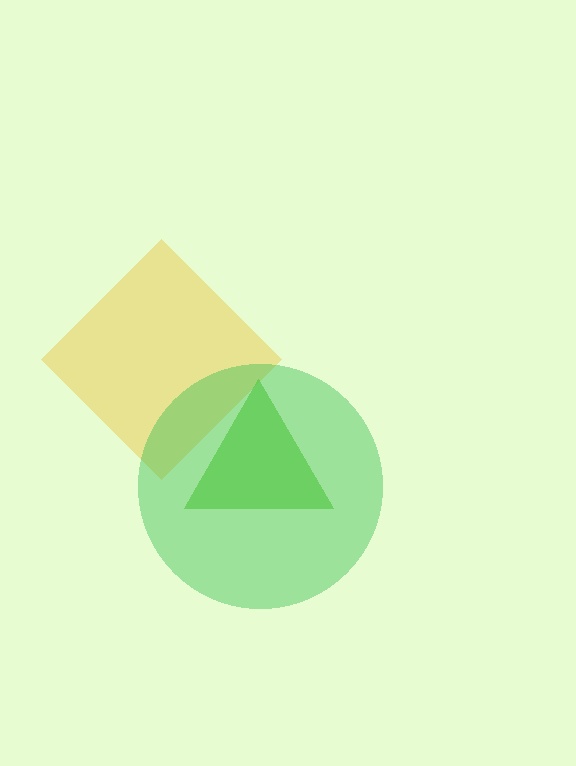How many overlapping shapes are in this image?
There are 3 overlapping shapes in the image.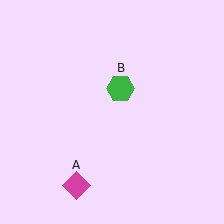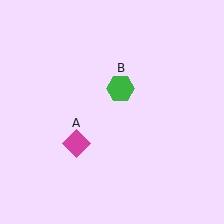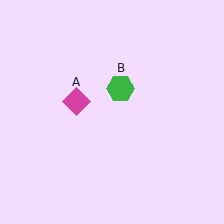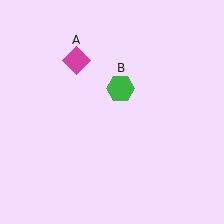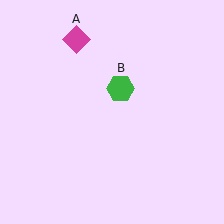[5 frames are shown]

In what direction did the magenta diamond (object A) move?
The magenta diamond (object A) moved up.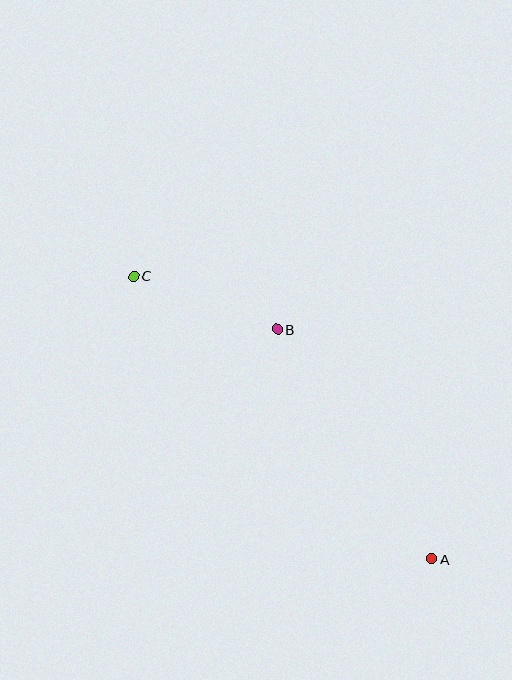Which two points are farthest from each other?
Points A and C are farthest from each other.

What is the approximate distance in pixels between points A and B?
The distance between A and B is approximately 276 pixels.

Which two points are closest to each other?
Points B and C are closest to each other.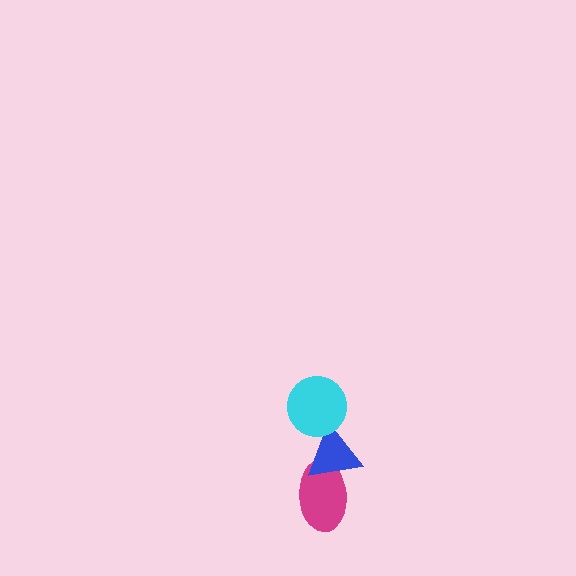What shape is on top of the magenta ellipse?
The blue triangle is on top of the magenta ellipse.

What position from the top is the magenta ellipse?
The magenta ellipse is 3rd from the top.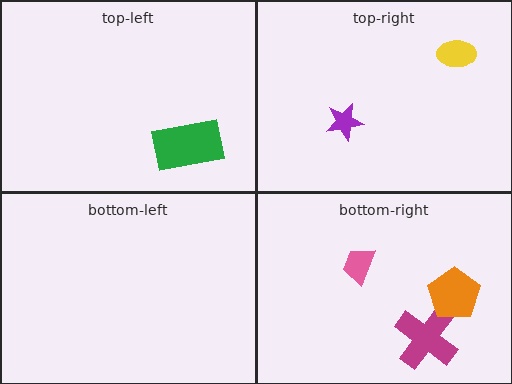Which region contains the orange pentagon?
The bottom-right region.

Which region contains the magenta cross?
The bottom-right region.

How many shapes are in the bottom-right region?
3.